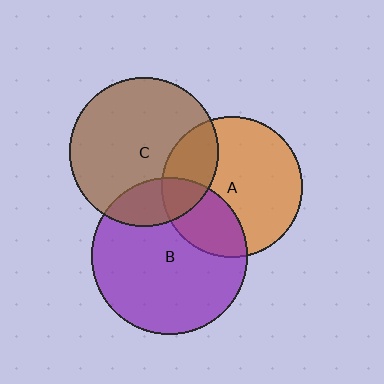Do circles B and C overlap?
Yes.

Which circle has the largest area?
Circle B (purple).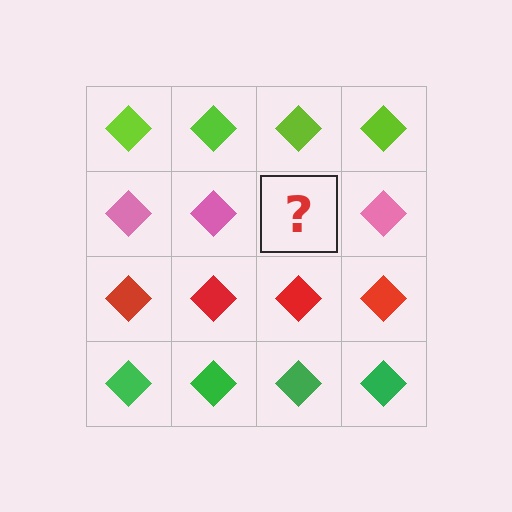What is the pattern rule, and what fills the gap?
The rule is that each row has a consistent color. The gap should be filled with a pink diamond.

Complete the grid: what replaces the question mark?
The question mark should be replaced with a pink diamond.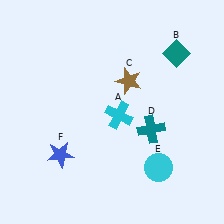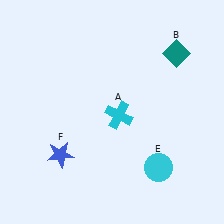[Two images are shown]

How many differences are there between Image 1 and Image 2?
There are 2 differences between the two images.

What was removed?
The teal cross (D), the brown star (C) were removed in Image 2.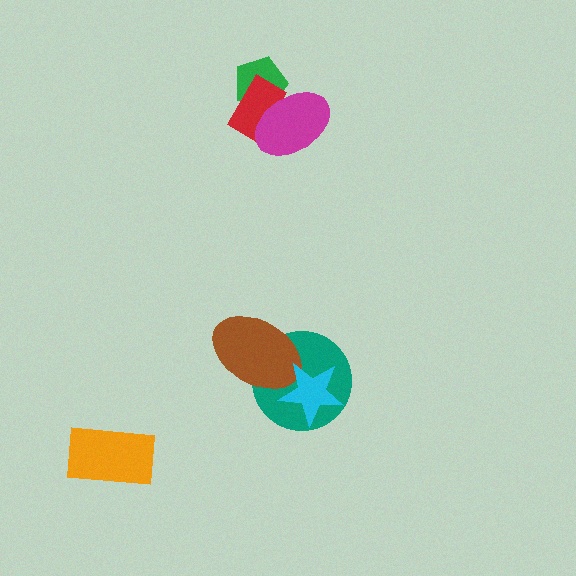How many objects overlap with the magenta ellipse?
2 objects overlap with the magenta ellipse.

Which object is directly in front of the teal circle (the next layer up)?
The brown ellipse is directly in front of the teal circle.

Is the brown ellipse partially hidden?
Yes, it is partially covered by another shape.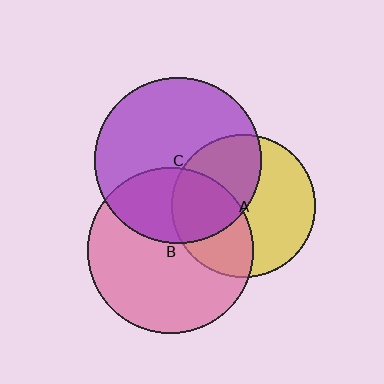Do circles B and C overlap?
Yes.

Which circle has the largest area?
Circle C (purple).